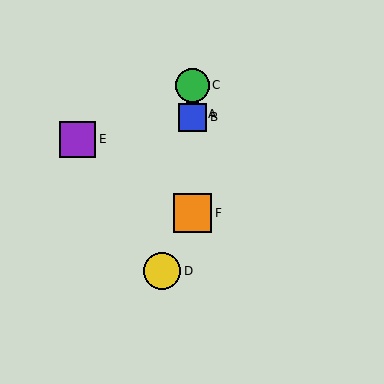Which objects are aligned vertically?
Objects A, B, C, F are aligned vertically.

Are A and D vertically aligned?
No, A is at x≈193 and D is at x≈162.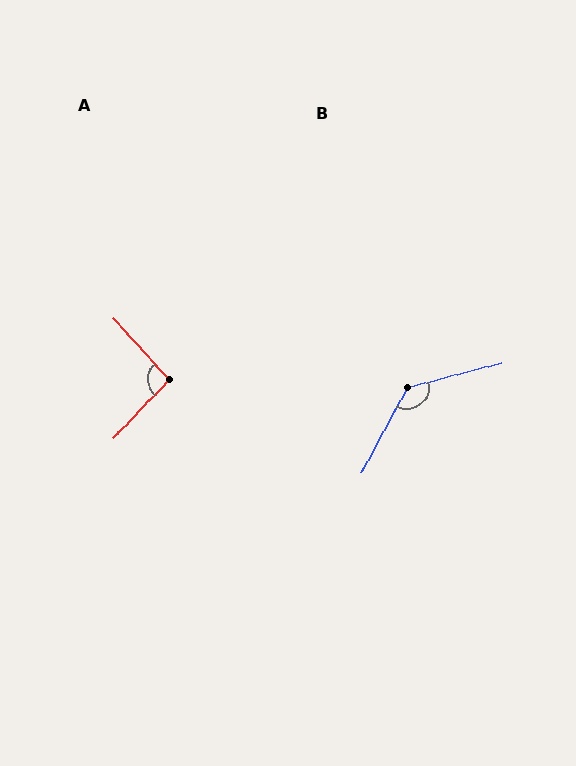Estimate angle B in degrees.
Approximately 133 degrees.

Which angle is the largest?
B, at approximately 133 degrees.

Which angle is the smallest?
A, at approximately 94 degrees.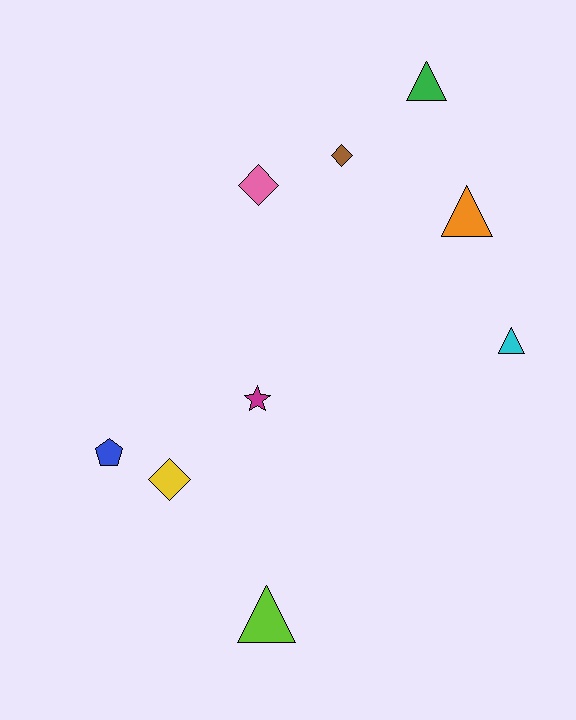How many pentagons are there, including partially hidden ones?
There is 1 pentagon.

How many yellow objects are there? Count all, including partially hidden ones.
There is 1 yellow object.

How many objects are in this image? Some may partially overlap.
There are 9 objects.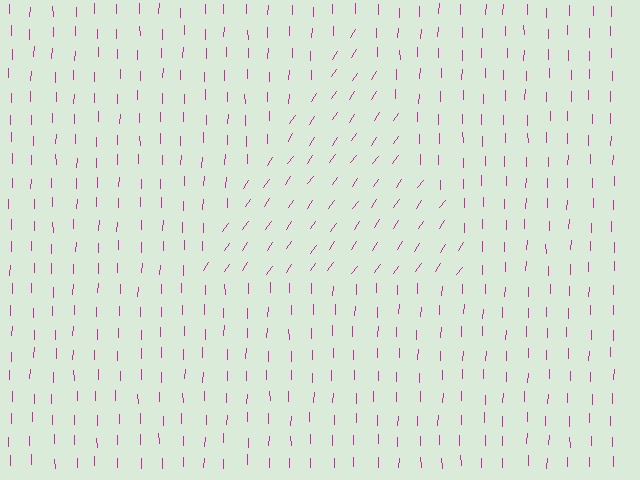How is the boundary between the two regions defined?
The boundary is defined purely by a change in line orientation (approximately 33 degrees difference). All lines are the same color and thickness.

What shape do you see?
I see a triangle.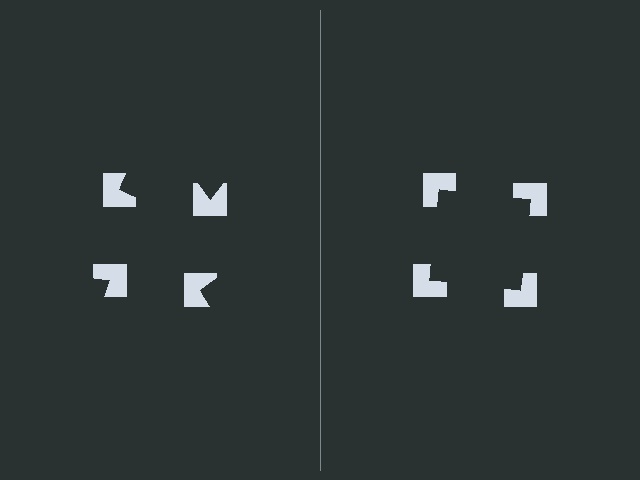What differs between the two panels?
The notched squares are positioned identically on both sides; only the wedge orientations differ. On the right they align to a square; on the left they are misaligned.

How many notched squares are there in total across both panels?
8 — 4 on each side.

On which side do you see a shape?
An illusory square appears on the right side. On the left side the wedge cuts are rotated, so no coherent shape forms.